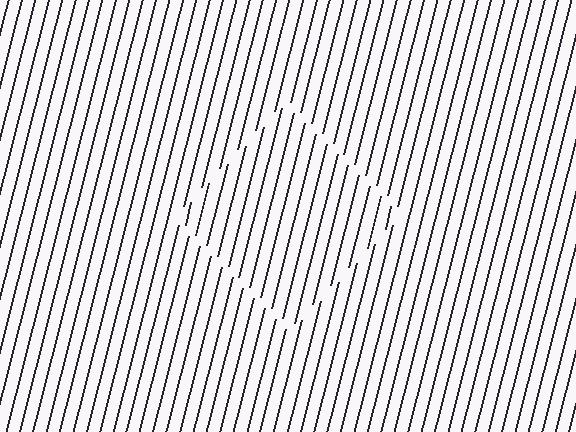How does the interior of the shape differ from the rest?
The interior of the shape contains the same grating, shifted by half a period — the contour is defined by the phase discontinuity where line-ends from the inner and outer gratings abut.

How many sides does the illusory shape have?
4 sides — the line-ends trace a square.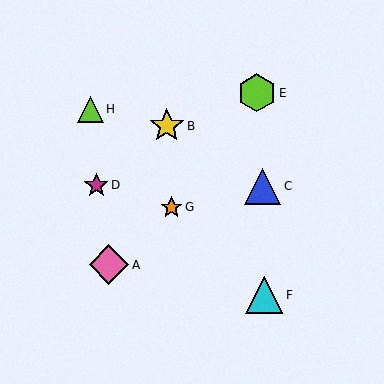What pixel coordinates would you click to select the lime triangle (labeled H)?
Click at (90, 109) to select the lime triangle H.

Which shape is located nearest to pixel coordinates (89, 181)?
The magenta star (labeled D) at (96, 185) is nearest to that location.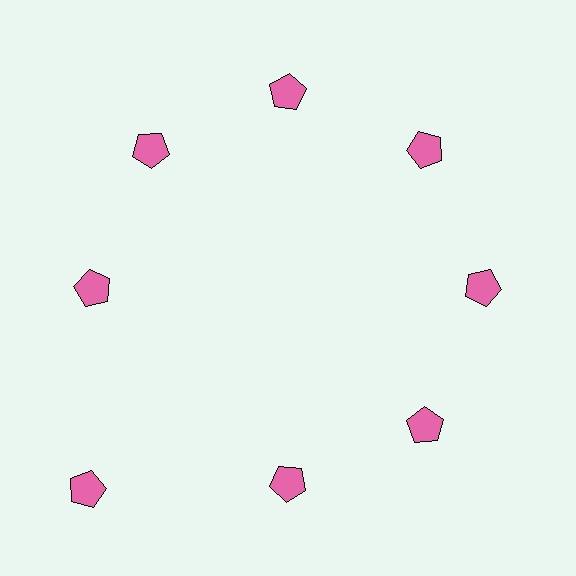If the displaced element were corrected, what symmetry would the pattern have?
It would have 8-fold rotational symmetry — the pattern would map onto itself every 45 degrees.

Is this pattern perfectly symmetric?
No. The 8 pink pentagons are arranged in a ring, but one element near the 8 o'clock position is pushed outward from the center, breaking the 8-fold rotational symmetry.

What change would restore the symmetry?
The symmetry would be restored by moving it inward, back onto the ring so that all 8 pentagons sit at equal angles and equal distance from the center.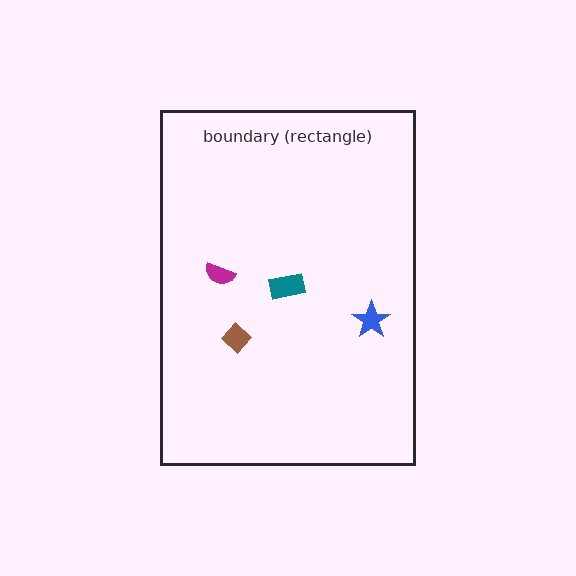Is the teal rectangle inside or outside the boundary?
Inside.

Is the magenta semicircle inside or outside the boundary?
Inside.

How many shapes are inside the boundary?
4 inside, 0 outside.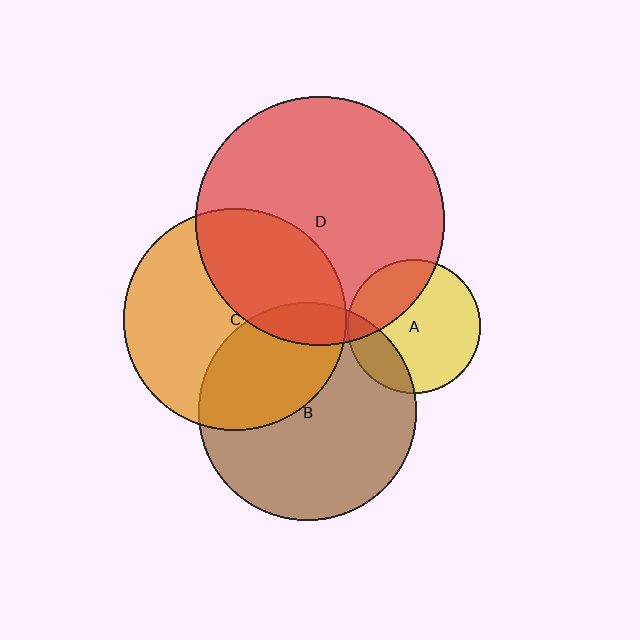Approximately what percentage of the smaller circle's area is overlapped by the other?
Approximately 35%.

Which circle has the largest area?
Circle D (red).